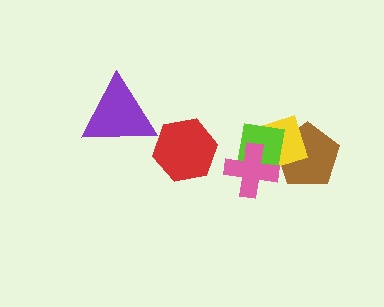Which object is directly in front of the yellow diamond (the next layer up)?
The lime square is directly in front of the yellow diamond.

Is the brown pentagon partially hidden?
Yes, it is partially covered by another shape.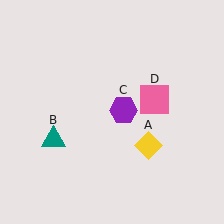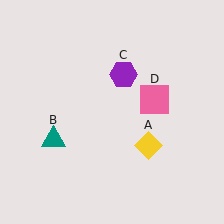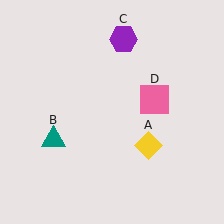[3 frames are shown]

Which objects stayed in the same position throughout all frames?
Yellow diamond (object A) and teal triangle (object B) and pink square (object D) remained stationary.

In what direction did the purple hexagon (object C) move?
The purple hexagon (object C) moved up.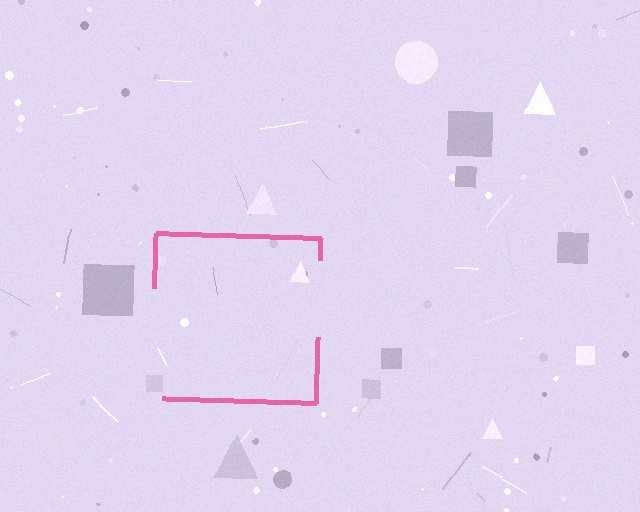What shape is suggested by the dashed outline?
The dashed outline suggests a square.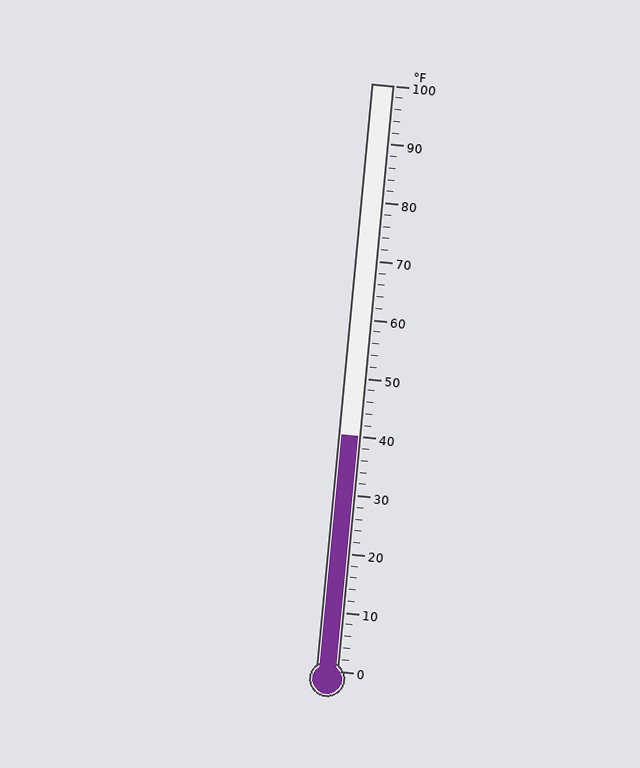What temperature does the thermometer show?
The thermometer shows approximately 40°F.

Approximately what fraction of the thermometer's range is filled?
The thermometer is filled to approximately 40% of its range.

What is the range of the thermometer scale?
The thermometer scale ranges from 0°F to 100°F.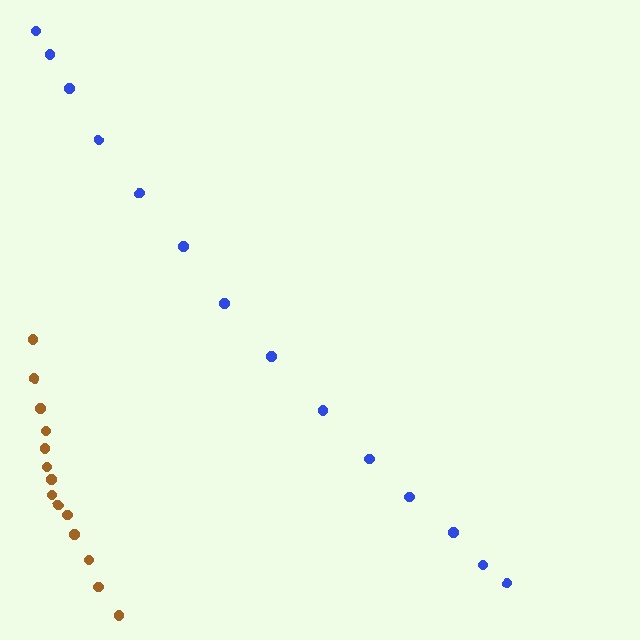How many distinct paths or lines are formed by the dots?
There are 2 distinct paths.